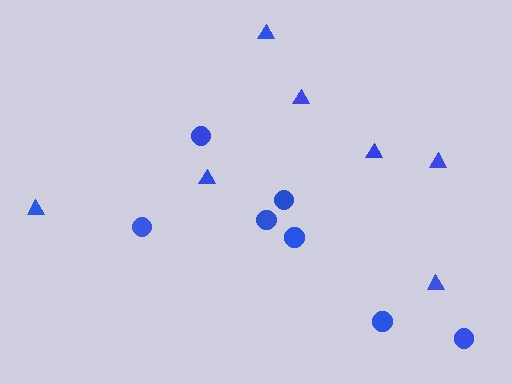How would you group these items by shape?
There are 2 groups: one group of triangles (7) and one group of circles (7).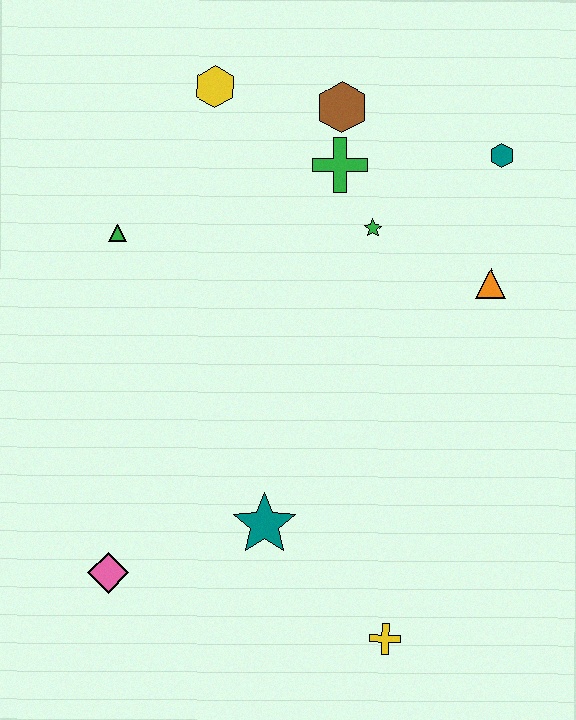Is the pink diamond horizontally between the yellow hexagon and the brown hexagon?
No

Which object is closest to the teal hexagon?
The orange triangle is closest to the teal hexagon.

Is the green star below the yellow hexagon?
Yes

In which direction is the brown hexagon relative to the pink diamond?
The brown hexagon is above the pink diamond.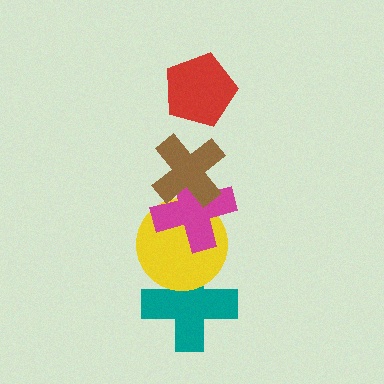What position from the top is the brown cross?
The brown cross is 2nd from the top.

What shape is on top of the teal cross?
The yellow circle is on top of the teal cross.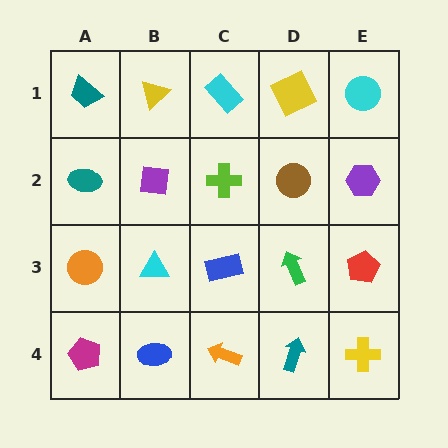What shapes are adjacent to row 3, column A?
A teal ellipse (row 2, column A), a magenta pentagon (row 4, column A), a cyan triangle (row 3, column B).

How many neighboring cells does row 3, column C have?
4.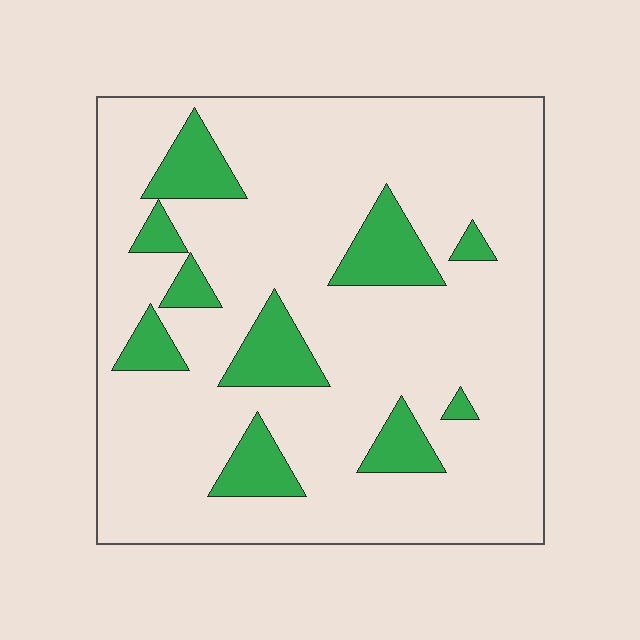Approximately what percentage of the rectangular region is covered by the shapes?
Approximately 15%.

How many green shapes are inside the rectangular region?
10.